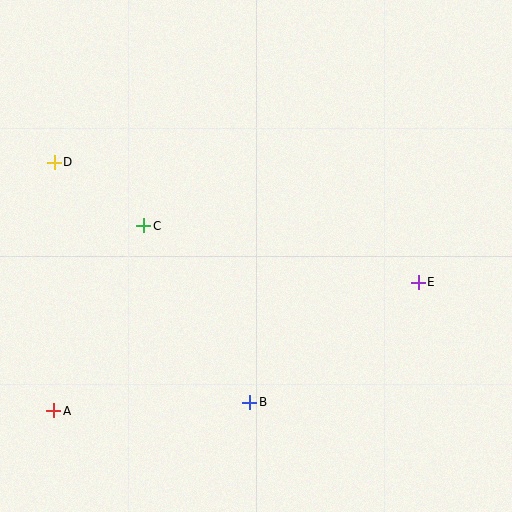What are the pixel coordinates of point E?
Point E is at (418, 283).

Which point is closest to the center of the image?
Point C at (144, 226) is closest to the center.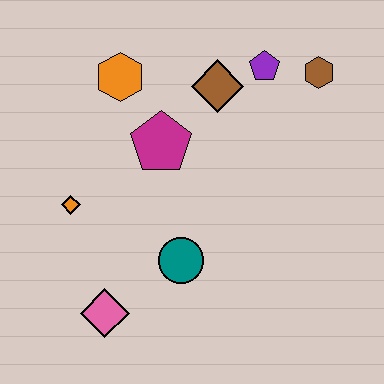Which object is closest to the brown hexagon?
The purple pentagon is closest to the brown hexagon.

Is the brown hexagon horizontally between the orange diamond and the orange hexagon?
No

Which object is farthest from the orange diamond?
The brown hexagon is farthest from the orange diamond.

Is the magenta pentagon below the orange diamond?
No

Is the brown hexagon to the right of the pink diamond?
Yes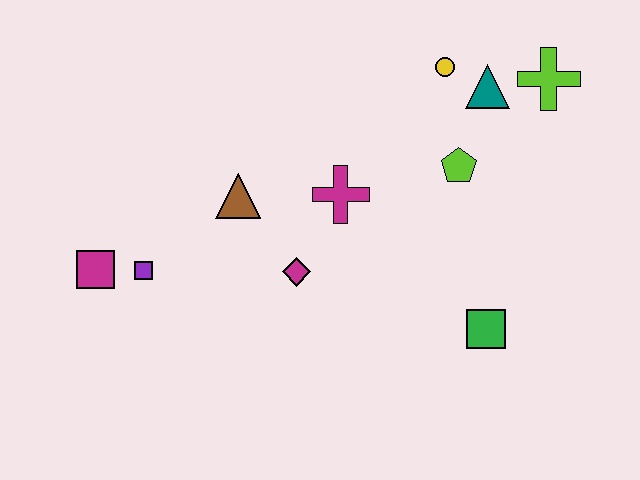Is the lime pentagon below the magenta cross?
No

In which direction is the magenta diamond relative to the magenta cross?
The magenta diamond is below the magenta cross.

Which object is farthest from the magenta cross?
The magenta square is farthest from the magenta cross.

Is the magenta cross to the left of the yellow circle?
Yes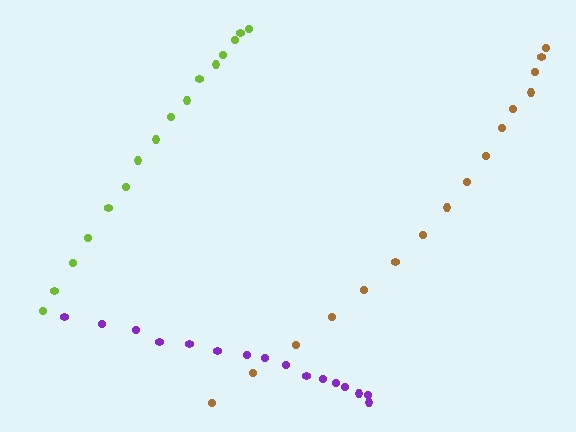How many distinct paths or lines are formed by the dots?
There are 3 distinct paths.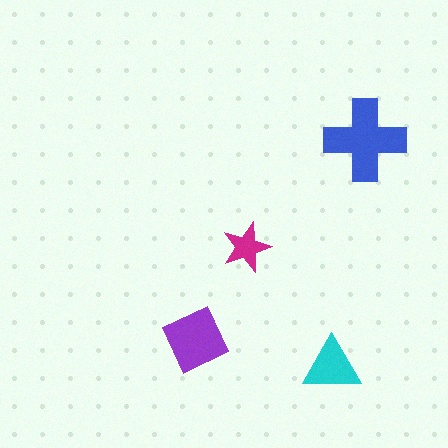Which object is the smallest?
The magenta star.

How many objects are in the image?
There are 4 objects in the image.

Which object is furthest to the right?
The blue cross is rightmost.